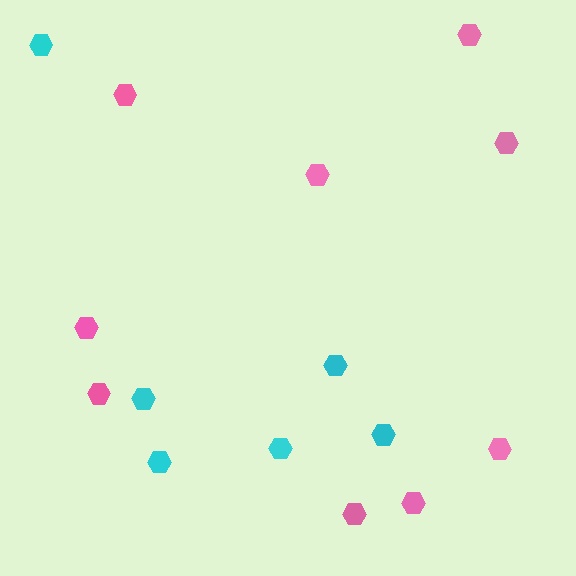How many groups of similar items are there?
There are 2 groups: one group of cyan hexagons (6) and one group of pink hexagons (9).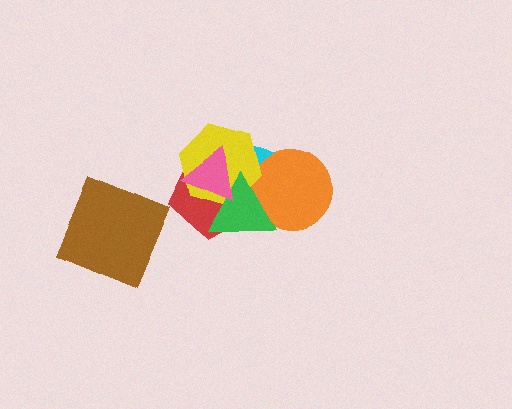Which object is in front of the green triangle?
The pink triangle is in front of the green triangle.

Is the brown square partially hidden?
No, no other shape covers it.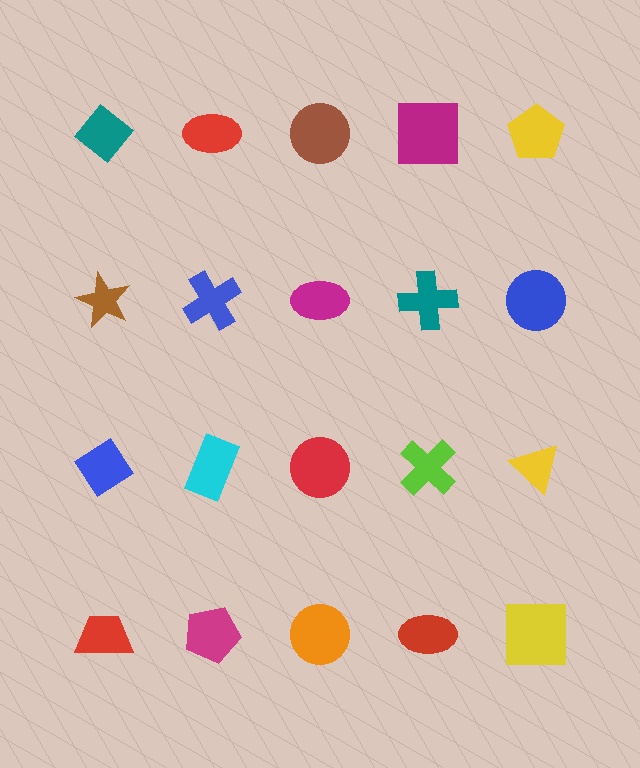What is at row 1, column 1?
A teal diamond.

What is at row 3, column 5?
A yellow triangle.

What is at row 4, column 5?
A yellow square.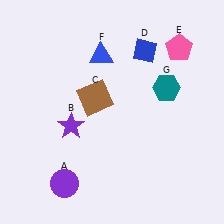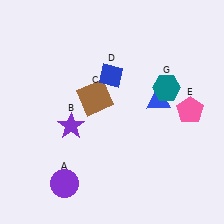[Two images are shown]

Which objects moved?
The objects that moved are: the blue diamond (D), the pink pentagon (E), the blue triangle (F).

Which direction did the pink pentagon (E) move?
The pink pentagon (E) moved down.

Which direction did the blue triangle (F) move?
The blue triangle (F) moved right.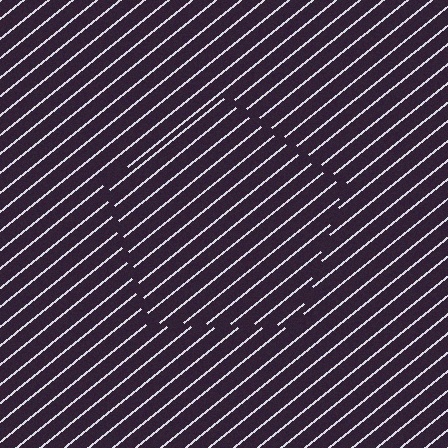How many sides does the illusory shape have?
5 sides — the line-ends trace a pentagon.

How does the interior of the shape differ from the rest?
The interior of the shape contains the same grating, shifted by half a period — the contour is defined by the phase discontinuity where line-ends from the inner and outer gratings abut.